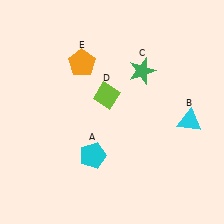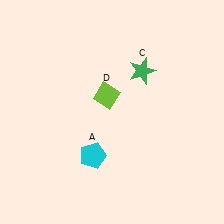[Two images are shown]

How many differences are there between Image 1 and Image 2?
There are 2 differences between the two images.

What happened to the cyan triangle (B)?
The cyan triangle (B) was removed in Image 2. It was in the bottom-right area of Image 1.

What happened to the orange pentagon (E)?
The orange pentagon (E) was removed in Image 2. It was in the top-left area of Image 1.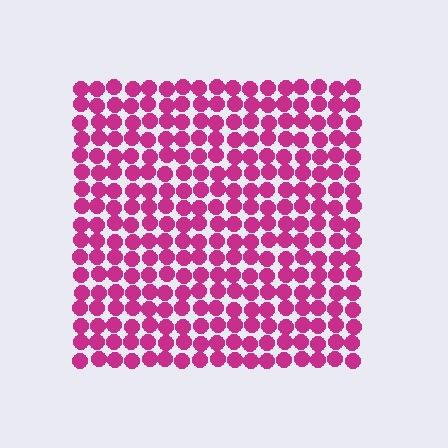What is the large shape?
The large shape is a square.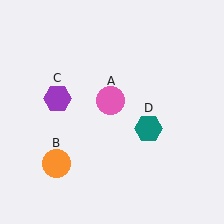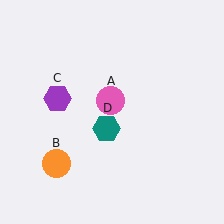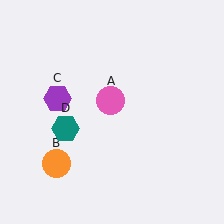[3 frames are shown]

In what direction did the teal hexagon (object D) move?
The teal hexagon (object D) moved left.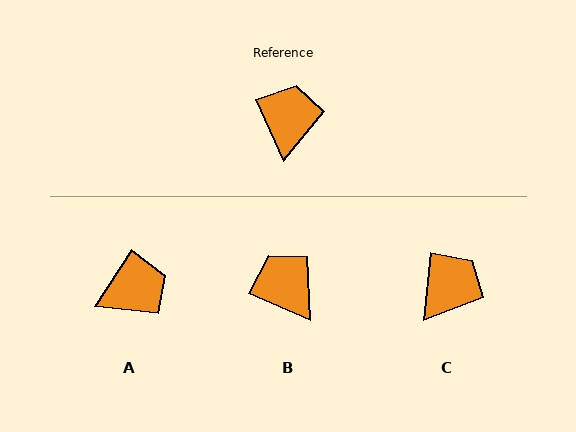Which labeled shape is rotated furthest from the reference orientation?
A, about 58 degrees away.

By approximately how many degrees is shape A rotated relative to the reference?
Approximately 58 degrees clockwise.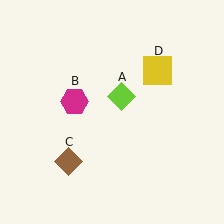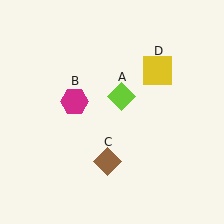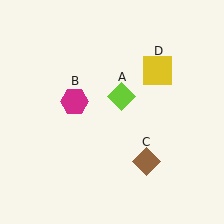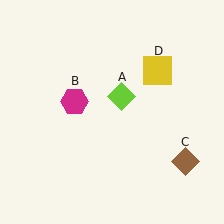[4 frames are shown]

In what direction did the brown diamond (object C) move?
The brown diamond (object C) moved right.